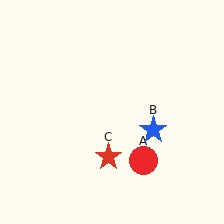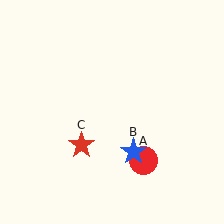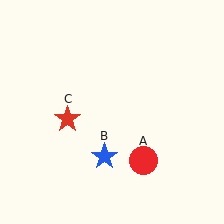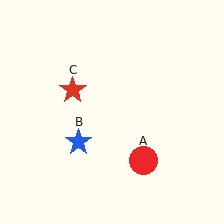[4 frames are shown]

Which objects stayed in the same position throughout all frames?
Red circle (object A) remained stationary.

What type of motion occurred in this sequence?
The blue star (object B), red star (object C) rotated clockwise around the center of the scene.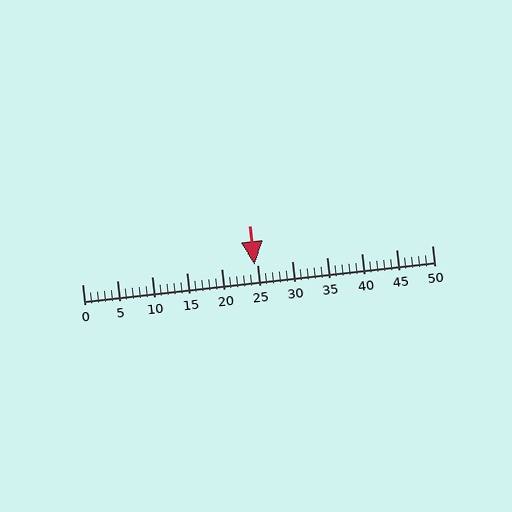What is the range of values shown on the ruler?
The ruler shows values from 0 to 50.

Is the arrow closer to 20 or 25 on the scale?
The arrow is closer to 25.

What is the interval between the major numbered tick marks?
The major tick marks are spaced 5 units apart.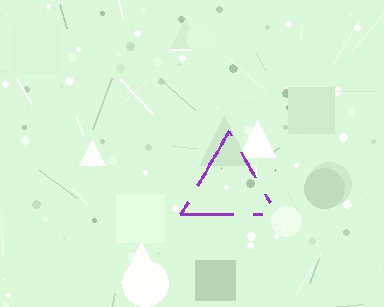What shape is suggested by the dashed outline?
The dashed outline suggests a triangle.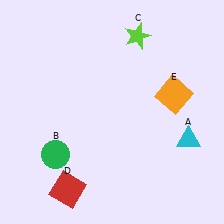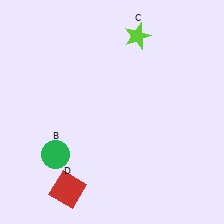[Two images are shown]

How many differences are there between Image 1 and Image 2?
There are 2 differences between the two images.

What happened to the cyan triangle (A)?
The cyan triangle (A) was removed in Image 2. It was in the bottom-right area of Image 1.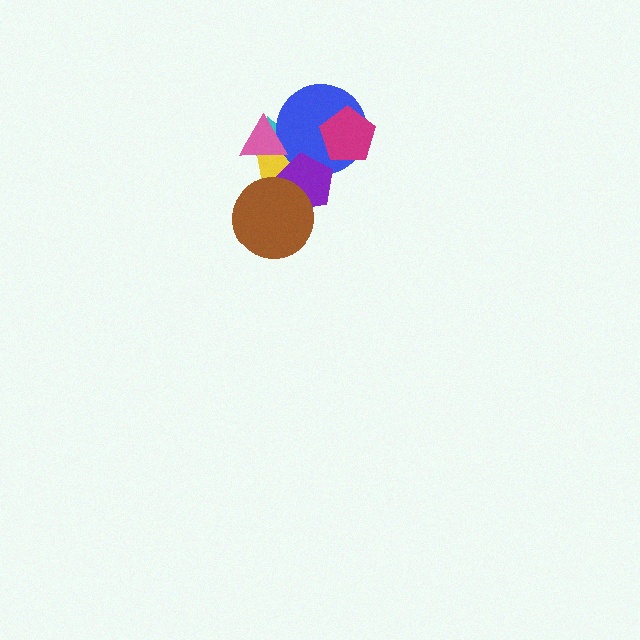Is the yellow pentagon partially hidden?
Yes, it is partially covered by another shape.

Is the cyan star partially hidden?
Yes, it is partially covered by another shape.